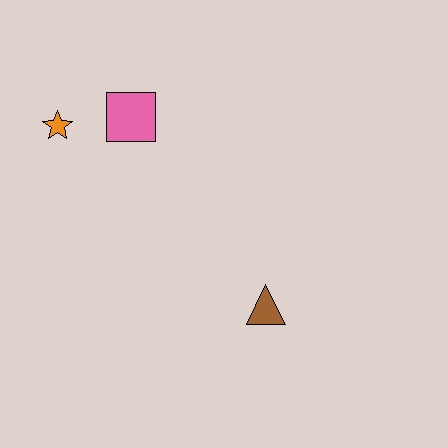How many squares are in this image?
There is 1 square.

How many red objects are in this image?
There are no red objects.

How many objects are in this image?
There are 3 objects.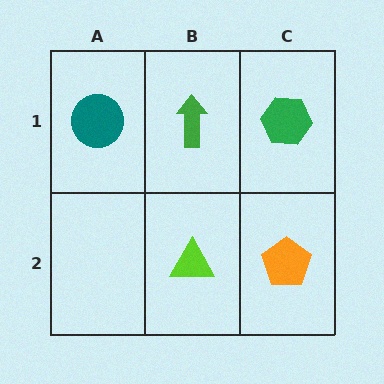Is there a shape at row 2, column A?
No, that cell is empty.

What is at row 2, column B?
A lime triangle.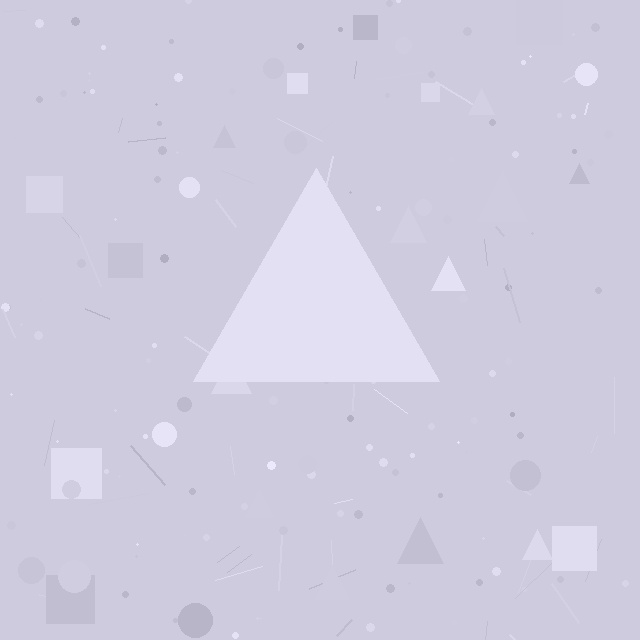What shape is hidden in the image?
A triangle is hidden in the image.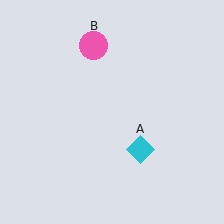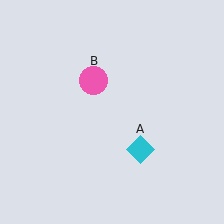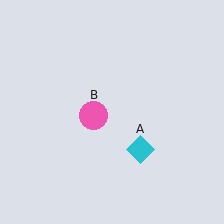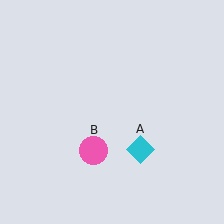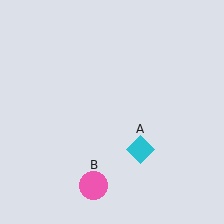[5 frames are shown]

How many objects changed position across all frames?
1 object changed position: pink circle (object B).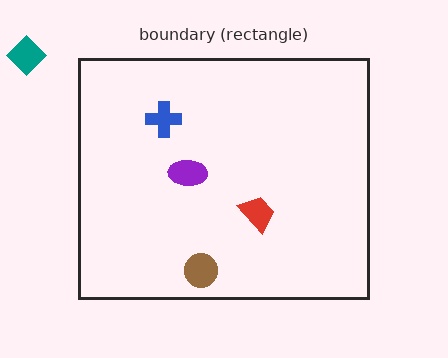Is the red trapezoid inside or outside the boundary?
Inside.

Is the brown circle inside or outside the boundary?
Inside.